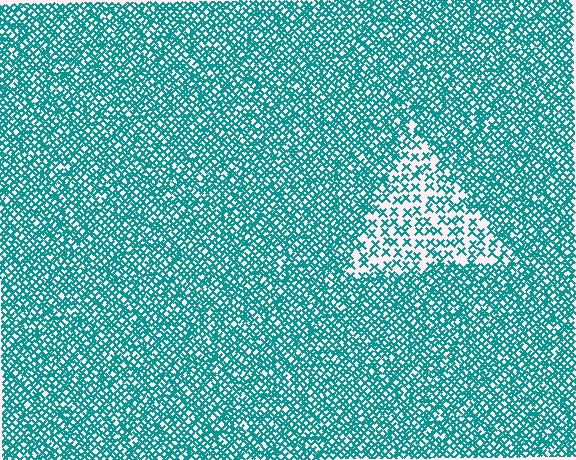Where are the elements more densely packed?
The elements are more densely packed outside the triangle boundary.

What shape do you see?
I see a triangle.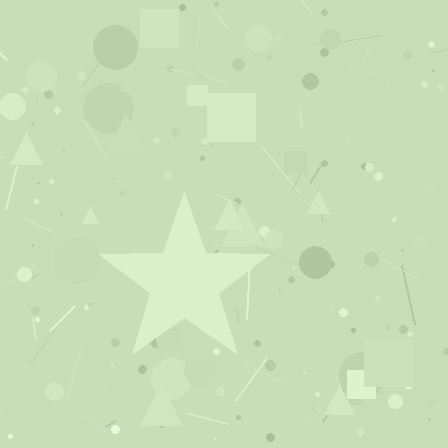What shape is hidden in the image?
A star is hidden in the image.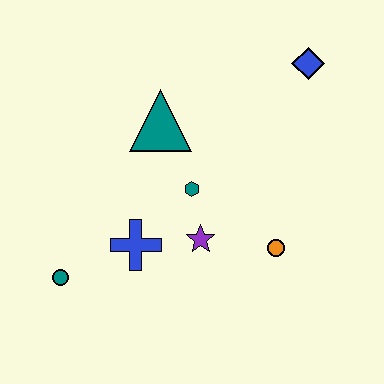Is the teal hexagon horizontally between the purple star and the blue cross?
Yes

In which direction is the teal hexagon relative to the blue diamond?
The teal hexagon is below the blue diamond.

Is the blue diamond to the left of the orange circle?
No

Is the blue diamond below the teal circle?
No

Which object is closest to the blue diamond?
The teal triangle is closest to the blue diamond.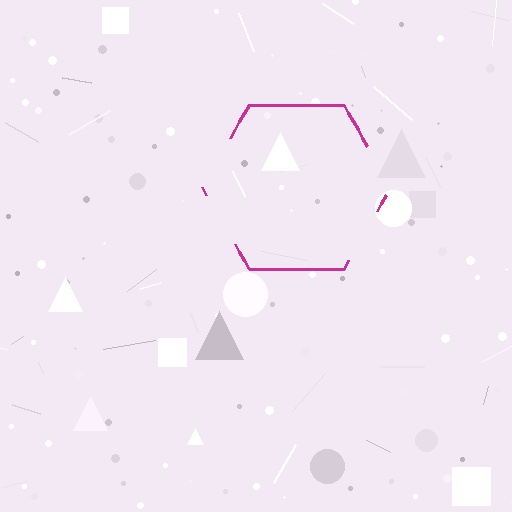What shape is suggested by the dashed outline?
The dashed outline suggests a hexagon.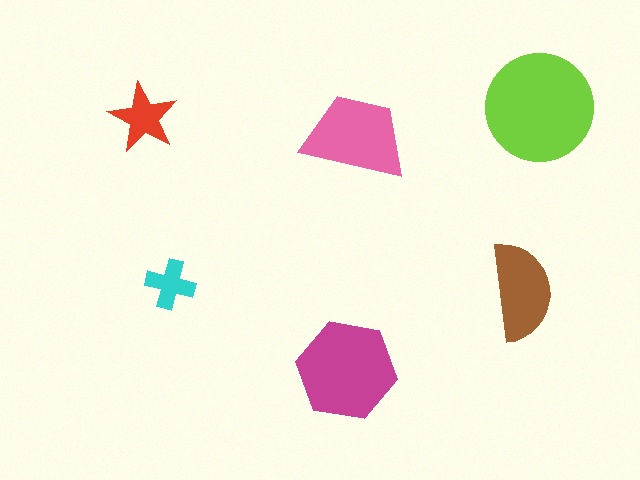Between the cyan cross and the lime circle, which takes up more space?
The lime circle.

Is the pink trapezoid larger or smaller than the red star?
Larger.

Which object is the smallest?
The cyan cross.